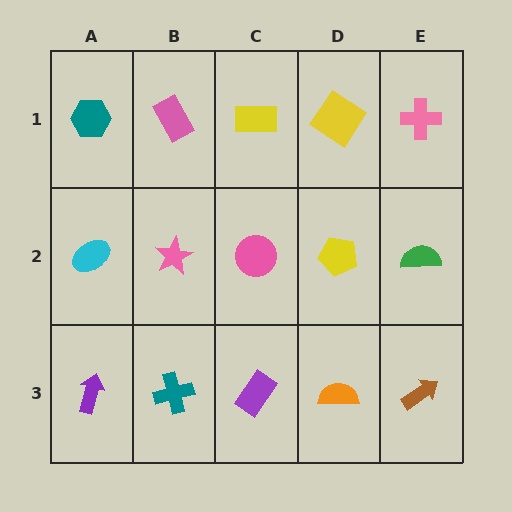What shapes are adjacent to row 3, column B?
A pink star (row 2, column B), a purple arrow (row 3, column A), a purple rectangle (row 3, column C).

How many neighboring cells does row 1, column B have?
3.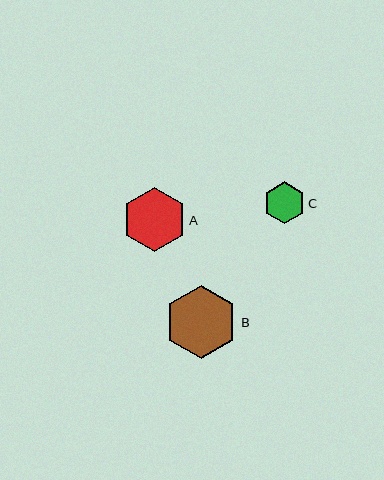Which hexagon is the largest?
Hexagon B is the largest with a size of approximately 73 pixels.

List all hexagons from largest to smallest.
From largest to smallest: B, A, C.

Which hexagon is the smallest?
Hexagon C is the smallest with a size of approximately 42 pixels.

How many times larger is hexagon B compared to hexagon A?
Hexagon B is approximately 1.1 times the size of hexagon A.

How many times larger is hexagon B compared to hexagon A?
Hexagon B is approximately 1.1 times the size of hexagon A.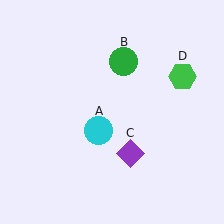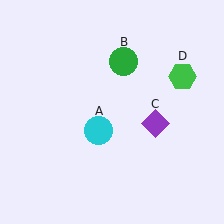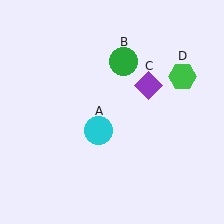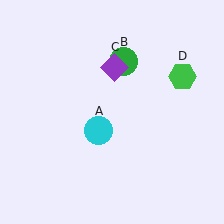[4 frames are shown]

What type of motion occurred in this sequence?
The purple diamond (object C) rotated counterclockwise around the center of the scene.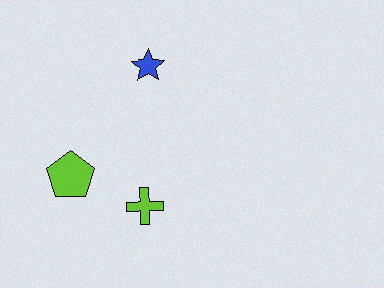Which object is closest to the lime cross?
The lime pentagon is closest to the lime cross.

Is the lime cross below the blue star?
Yes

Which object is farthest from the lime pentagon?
The blue star is farthest from the lime pentagon.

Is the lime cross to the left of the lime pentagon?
No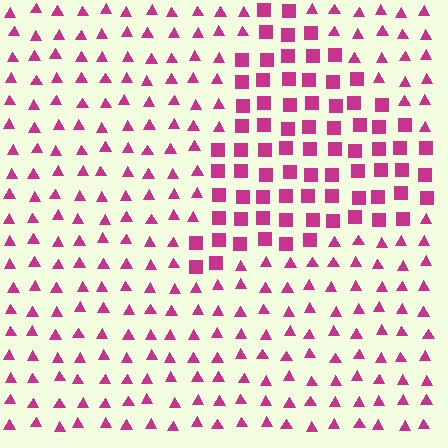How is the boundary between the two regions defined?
The boundary is defined by a change in element shape: squares inside vs. triangles outside. All elements share the same color and spacing.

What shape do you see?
I see a triangle.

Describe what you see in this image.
The image is filled with small magenta elements arranged in a uniform grid. A triangle-shaped region contains squares, while the surrounding area contains triangles. The boundary is defined purely by the change in element shape.